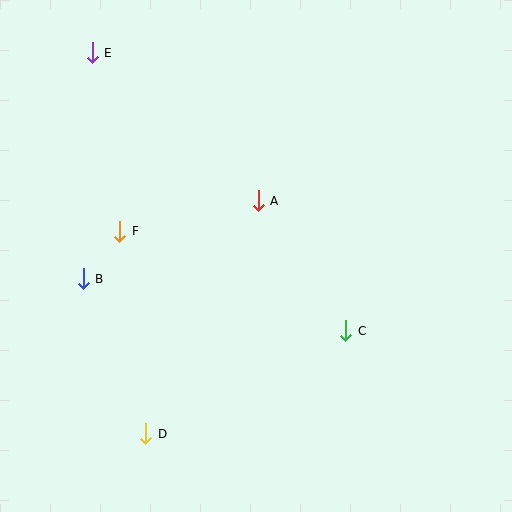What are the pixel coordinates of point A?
Point A is at (258, 201).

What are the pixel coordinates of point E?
Point E is at (92, 53).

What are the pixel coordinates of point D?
Point D is at (146, 434).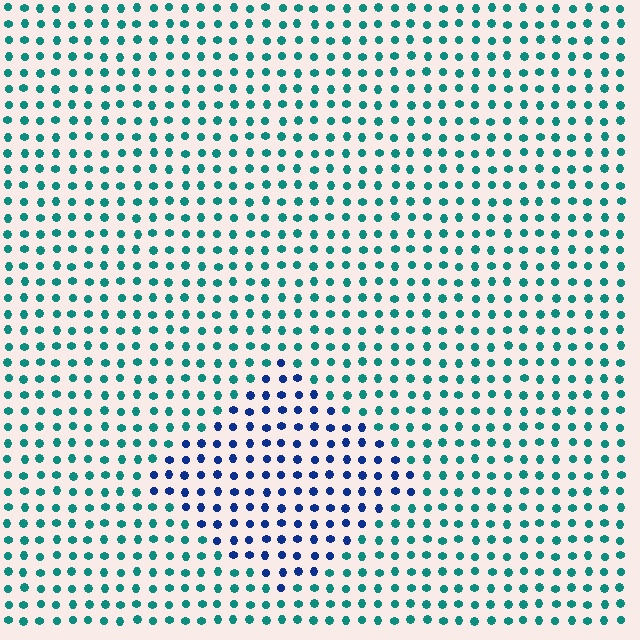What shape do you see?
I see a diamond.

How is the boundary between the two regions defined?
The boundary is defined purely by a slight shift in hue (about 51 degrees). Spacing, size, and orientation are identical on both sides.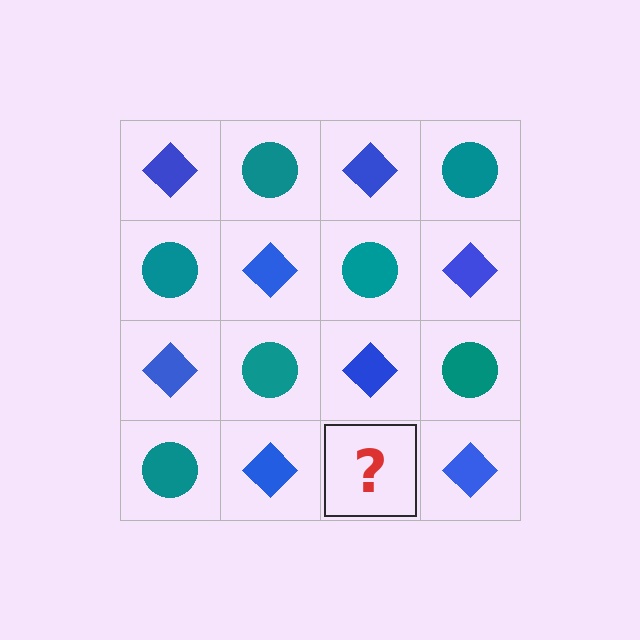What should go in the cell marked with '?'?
The missing cell should contain a teal circle.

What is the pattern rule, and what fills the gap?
The rule is that it alternates blue diamond and teal circle in a checkerboard pattern. The gap should be filled with a teal circle.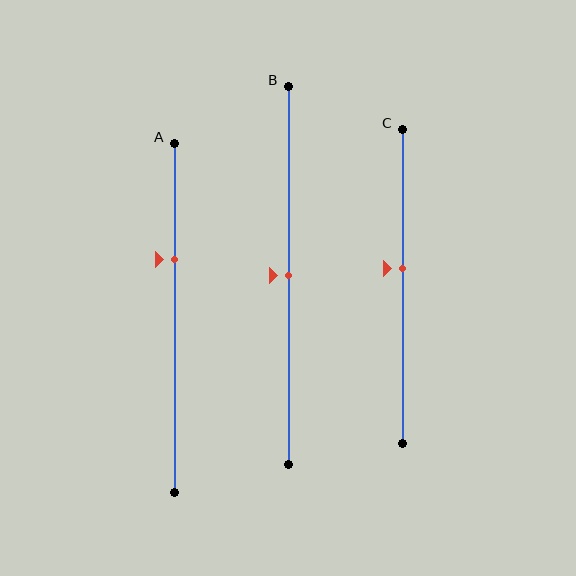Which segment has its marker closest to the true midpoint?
Segment B has its marker closest to the true midpoint.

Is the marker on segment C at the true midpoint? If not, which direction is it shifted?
No, the marker on segment C is shifted upward by about 6% of the segment length.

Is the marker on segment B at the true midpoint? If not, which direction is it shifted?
Yes, the marker on segment B is at the true midpoint.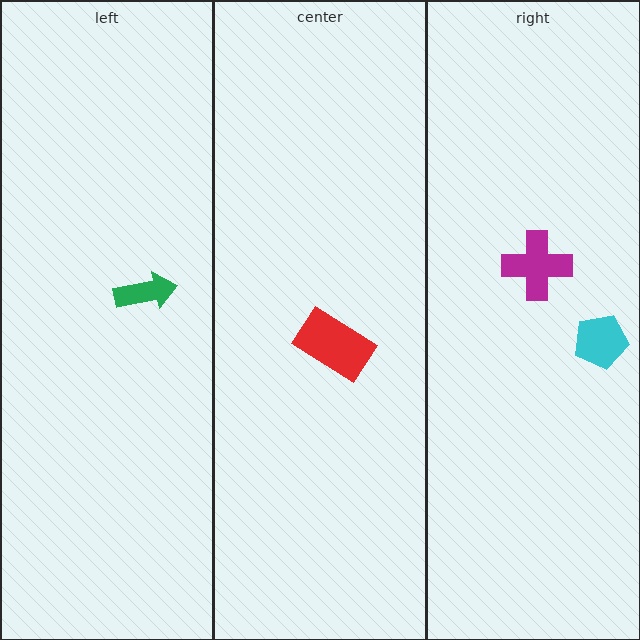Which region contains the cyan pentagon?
The right region.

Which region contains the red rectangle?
The center region.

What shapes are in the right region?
The magenta cross, the cyan pentagon.